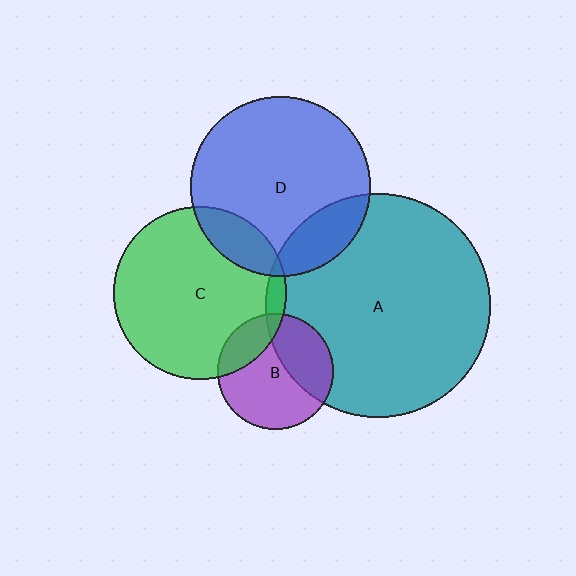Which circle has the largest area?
Circle A (teal).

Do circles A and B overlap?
Yes.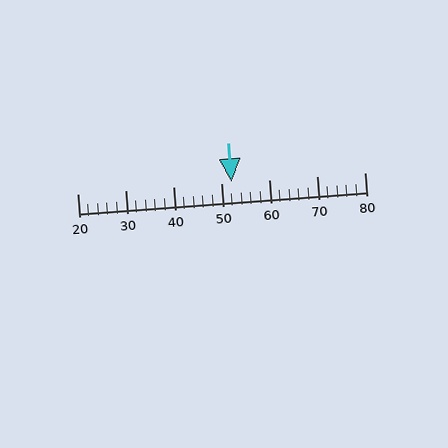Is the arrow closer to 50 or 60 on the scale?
The arrow is closer to 50.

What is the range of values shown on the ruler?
The ruler shows values from 20 to 80.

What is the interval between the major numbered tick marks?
The major tick marks are spaced 10 units apart.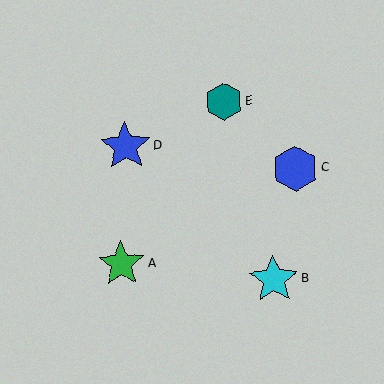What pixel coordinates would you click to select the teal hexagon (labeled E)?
Click at (224, 102) to select the teal hexagon E.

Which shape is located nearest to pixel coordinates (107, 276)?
The green star (labeled A) at (121, 264) is nearest to that location.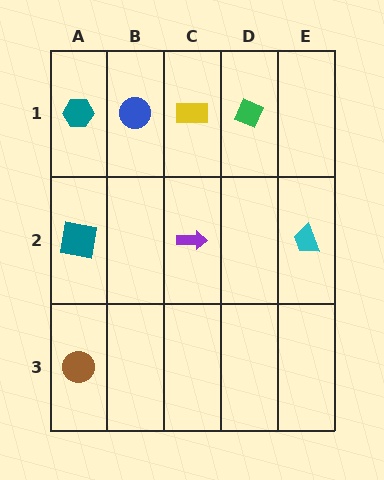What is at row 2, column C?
A purple arrow.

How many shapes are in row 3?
1 shape.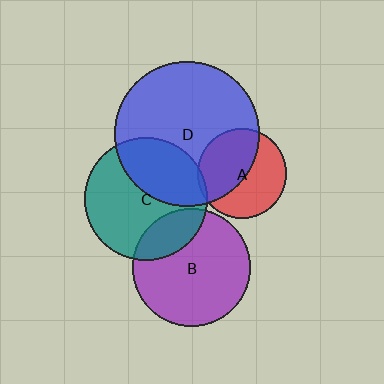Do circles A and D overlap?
Yes.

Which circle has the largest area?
Circle D (blue).